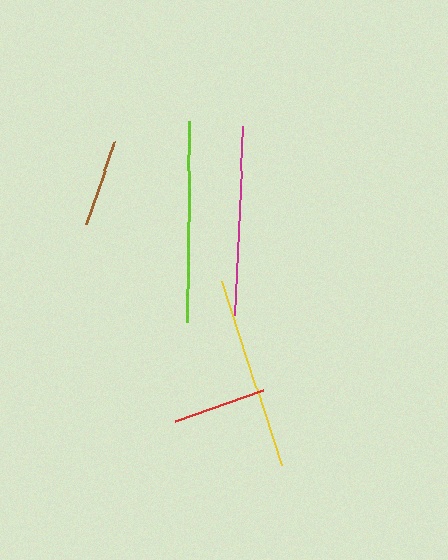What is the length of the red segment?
The red segment is approximately 93 pixels long.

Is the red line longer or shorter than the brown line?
The red line is longer than the brown line.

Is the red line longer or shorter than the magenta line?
The magenta line is longer than the red line.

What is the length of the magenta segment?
The magenta segment is approximately 189 pixels long.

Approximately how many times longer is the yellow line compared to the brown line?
The yellow line is approximately 2.2 times the length of the brown line.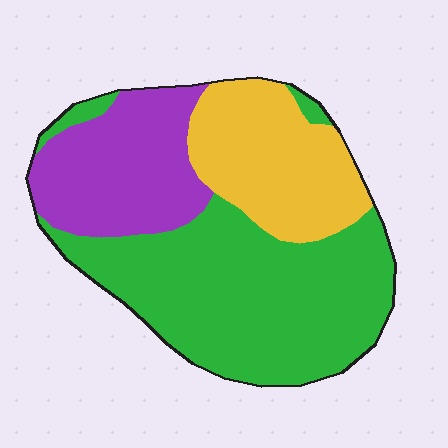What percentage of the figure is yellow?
Yellow takes up about one quarter (1/4) of the figure.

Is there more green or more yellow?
Green.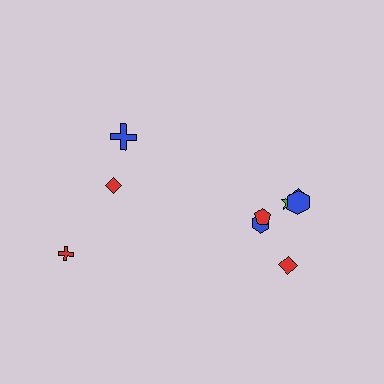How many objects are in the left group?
There are 3 objects.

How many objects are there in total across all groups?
There are 9 objects.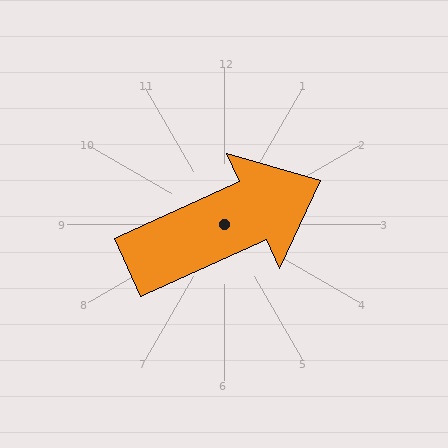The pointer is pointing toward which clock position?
Roughly 2 o'clock.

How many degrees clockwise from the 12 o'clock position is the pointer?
Approximately 66 degrees.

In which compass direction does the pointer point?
Northeast.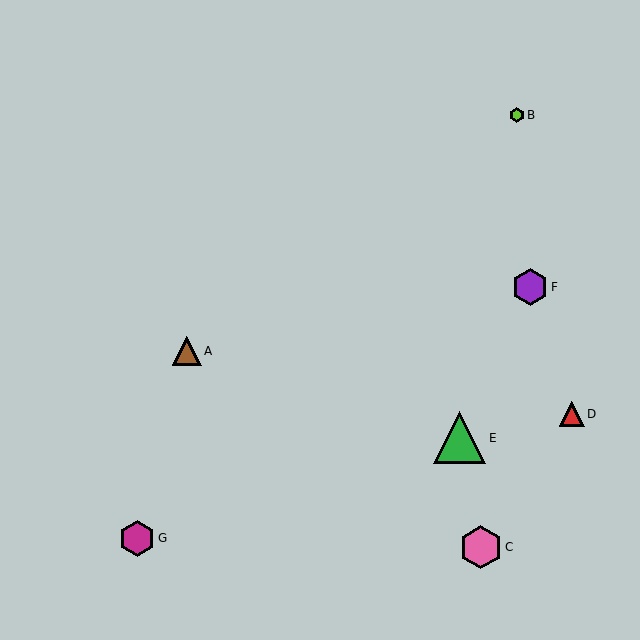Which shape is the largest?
The green triangle (labeled E) is the largest.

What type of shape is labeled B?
Shape B is a lime hexagon.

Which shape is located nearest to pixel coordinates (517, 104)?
The lime hexagon (labeled B) at (517, 115) is nearest to that location.